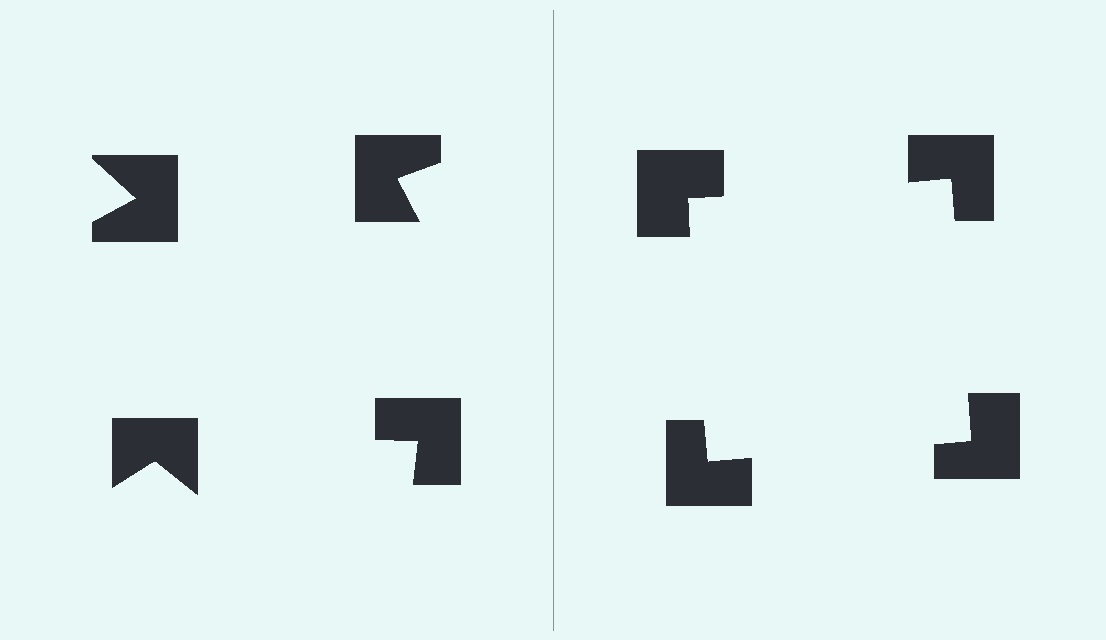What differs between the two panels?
The notched squares are positioned identically on both sides; only the wedge orientations differ. On the right they align to a square; on the left they are misaligned.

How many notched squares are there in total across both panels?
8 — 4 on each side.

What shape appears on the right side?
An illusory square.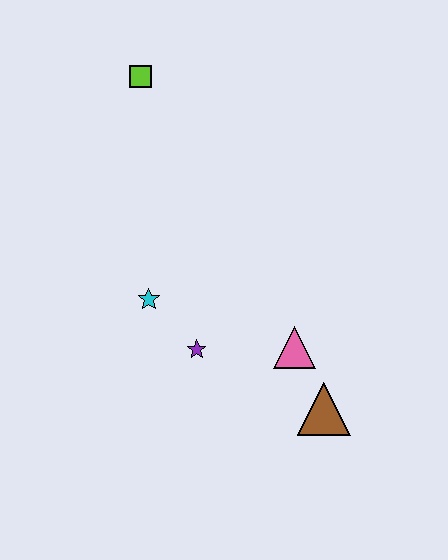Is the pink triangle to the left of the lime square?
No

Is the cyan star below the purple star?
No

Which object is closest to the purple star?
The cyan star is closest to the purple star.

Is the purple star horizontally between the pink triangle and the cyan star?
Yes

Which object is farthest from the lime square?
The brown triangle is farthest from the lime square.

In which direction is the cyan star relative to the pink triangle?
The cyan star is to the left of the pink triangle.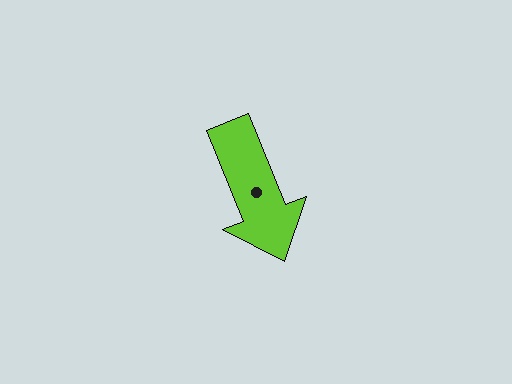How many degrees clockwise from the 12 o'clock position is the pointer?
Approximately 158 degrees.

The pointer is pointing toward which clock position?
Roughly 5 o'clock.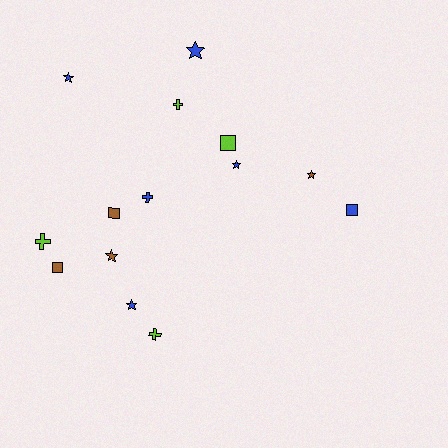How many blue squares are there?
There is 1 blue square.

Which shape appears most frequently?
Star, with 6 objects.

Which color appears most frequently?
Blue, with 6 objects.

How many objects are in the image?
There are 14 objects.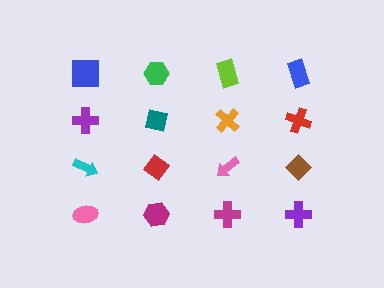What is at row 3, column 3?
A pink arrow.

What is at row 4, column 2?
A magenta hexagon.